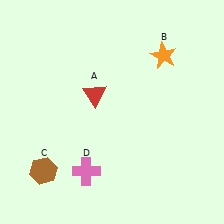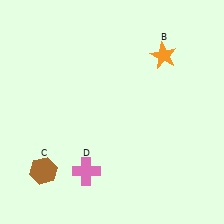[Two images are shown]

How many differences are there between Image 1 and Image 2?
There is 1 difference between the two images.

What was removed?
The red triangle (A) was removed in Image 2.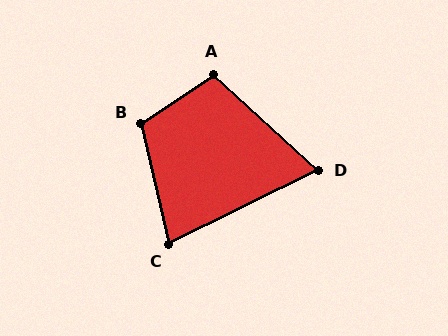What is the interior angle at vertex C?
Approximately 77 degrees (acute).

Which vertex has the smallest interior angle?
D, at approximately 69 degrees.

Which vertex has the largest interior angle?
B, at approximately 111 degrees.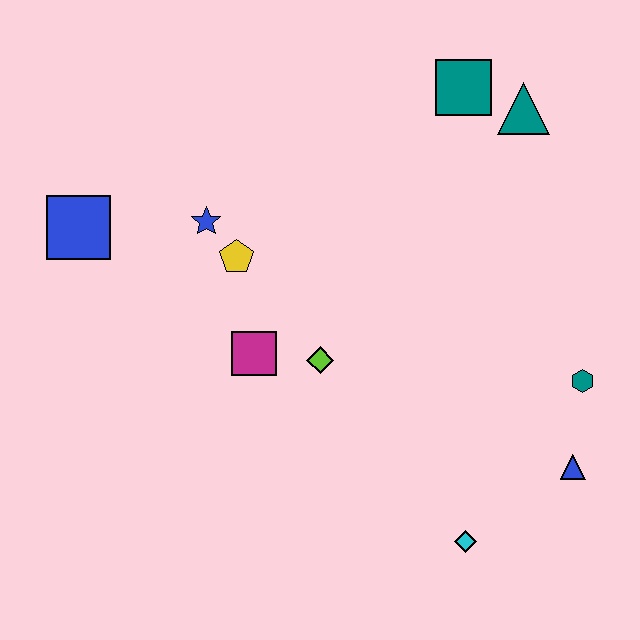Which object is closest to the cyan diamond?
The blue triangle is closest to the cyan diamond.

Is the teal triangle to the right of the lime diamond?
Yes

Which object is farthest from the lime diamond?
The teal triangle is farthest from the lime diamond.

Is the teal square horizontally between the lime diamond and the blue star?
No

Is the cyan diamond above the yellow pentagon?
No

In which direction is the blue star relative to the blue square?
The blue star is to the right of the blue square.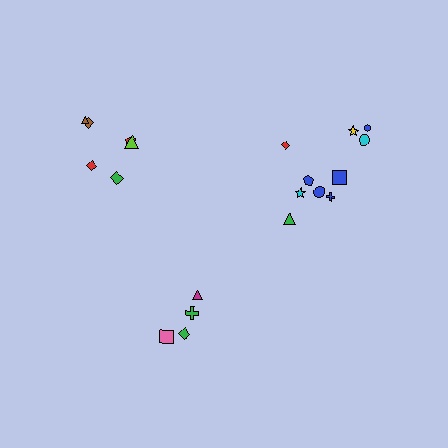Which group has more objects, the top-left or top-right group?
The top-right group.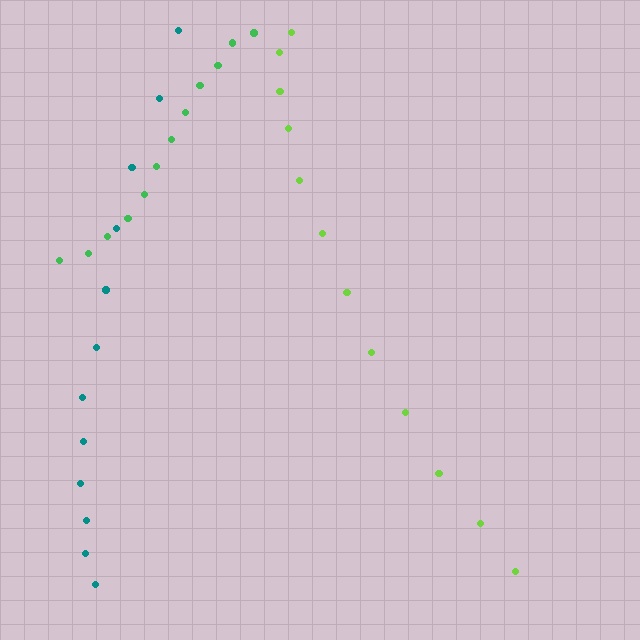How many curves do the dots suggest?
There are 3 distinct paths.